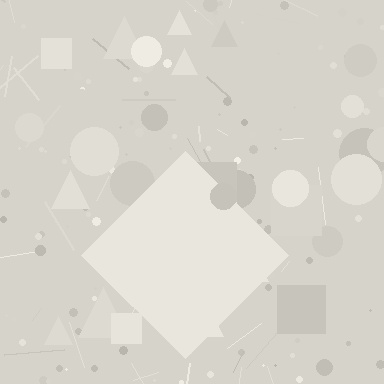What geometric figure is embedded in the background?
A diamond is embedded in the background.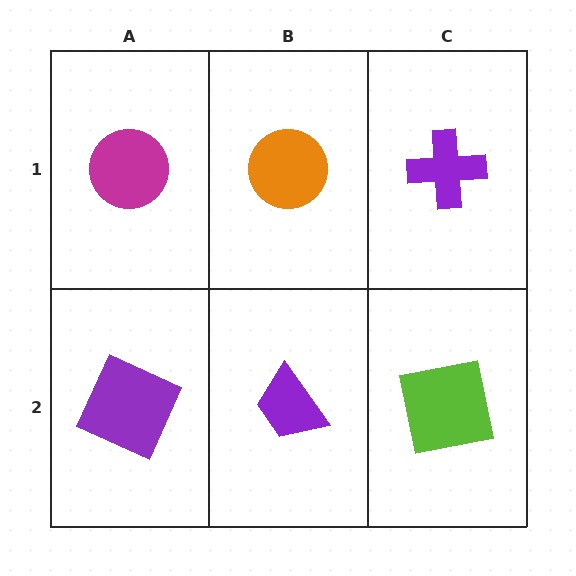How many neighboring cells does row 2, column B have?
3.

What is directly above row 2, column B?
An orange circle.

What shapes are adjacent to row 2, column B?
An orange circle (row 1, column B), a purple square (row 2, column A), a lime square (row 2, column C).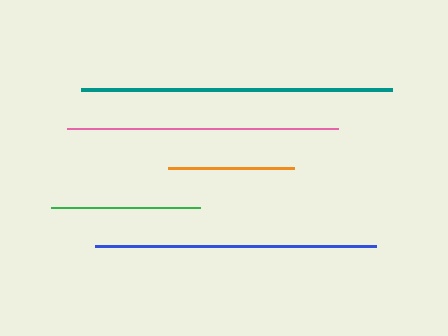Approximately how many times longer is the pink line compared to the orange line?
The pink line is approximately 2.2 times the length of the orange line.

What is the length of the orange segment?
The orange segment is approximately 126 pixels long.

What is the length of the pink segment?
The pink segment is approximately 271 pixels long.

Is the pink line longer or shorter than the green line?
The pink line is longer than the green line.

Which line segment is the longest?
The teal line is the longest at approximately 312 pixels.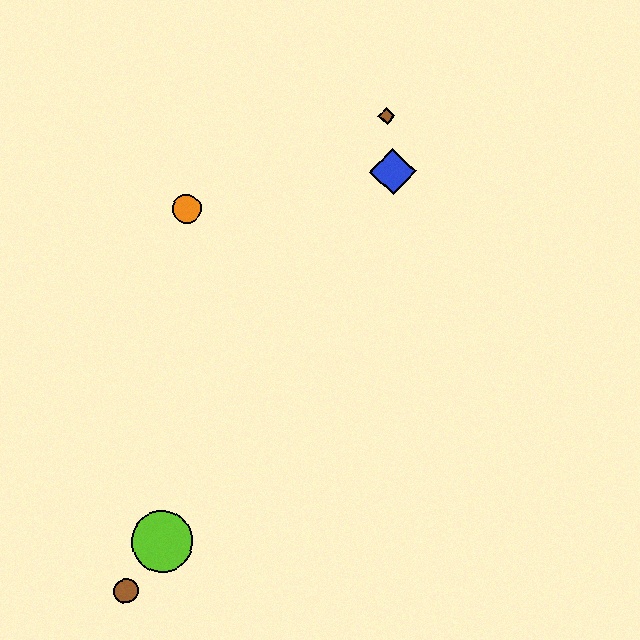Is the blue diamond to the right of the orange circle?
Yes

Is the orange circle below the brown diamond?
Yes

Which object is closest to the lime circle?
The brown circle is closest to the lime circle.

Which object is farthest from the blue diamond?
The brown circle is farthest from the blue diamond.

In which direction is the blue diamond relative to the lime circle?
The blue diamond is above the lime circle.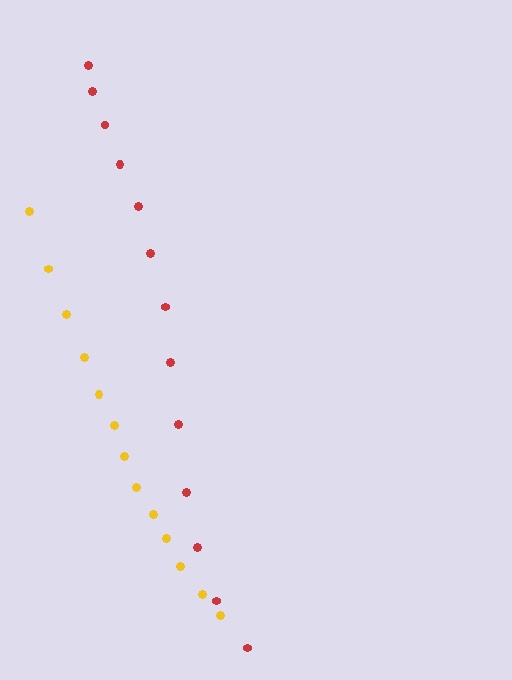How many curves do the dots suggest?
There are 2 distinct paths.